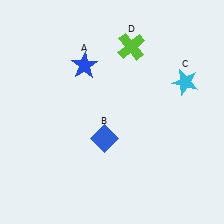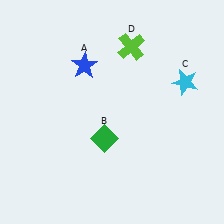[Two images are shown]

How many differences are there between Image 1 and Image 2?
There is 1 difference between the two images.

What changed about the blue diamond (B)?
In Image 1, B is blue. In Image 2, it changed to green.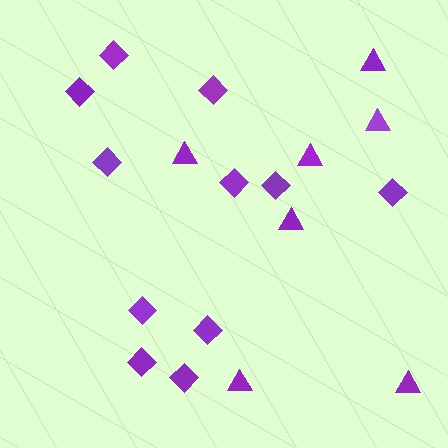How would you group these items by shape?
There are 2 groups: one group of triangles (7) and one group of diamonds (11).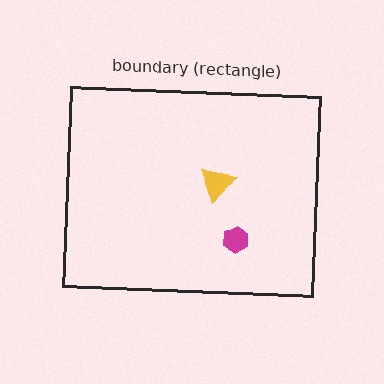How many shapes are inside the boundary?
2 inside, 0 outside.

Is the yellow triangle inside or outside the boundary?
Inside.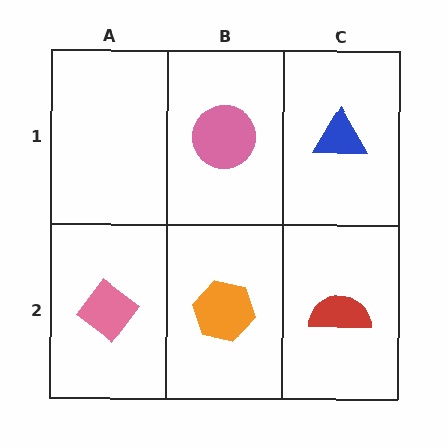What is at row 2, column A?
A pink diamond.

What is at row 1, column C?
A blue triangle.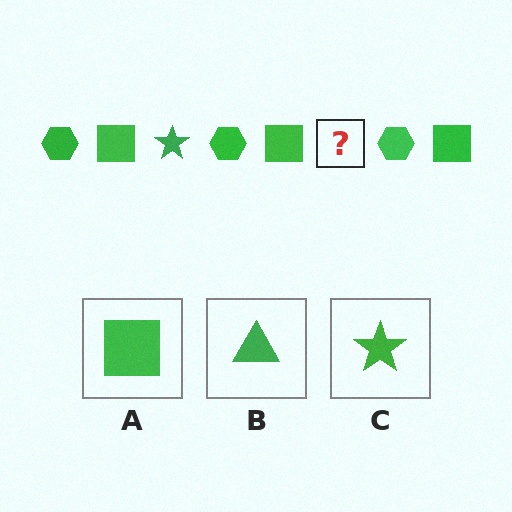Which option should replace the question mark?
Option C.